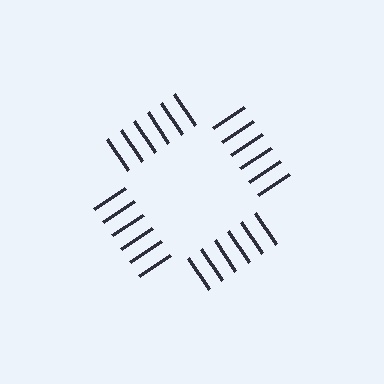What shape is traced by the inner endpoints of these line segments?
An illusory square — the line segments terminate on its edges but no continuous stroke is drawn.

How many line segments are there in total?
24 — 6 along each of the 4 edges.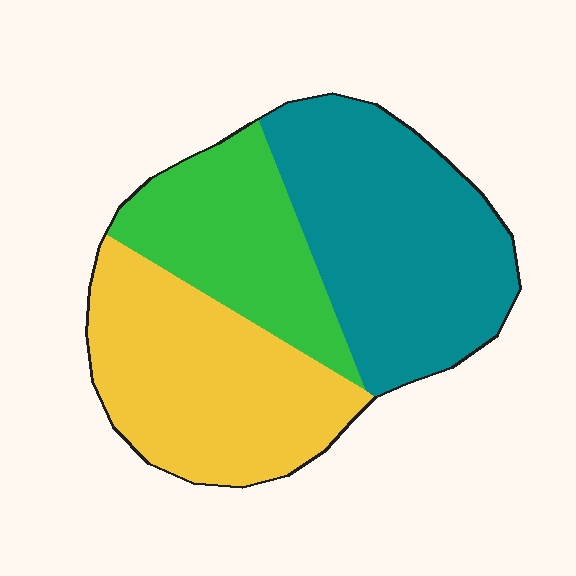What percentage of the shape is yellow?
Yellow covers roughly 35% of the shape.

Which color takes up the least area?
Green, at roughly 25%.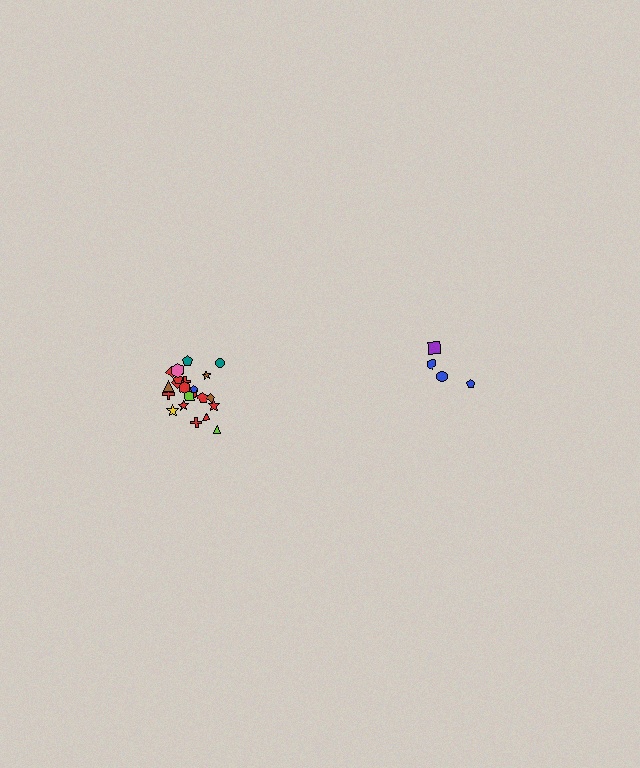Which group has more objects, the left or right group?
The left group.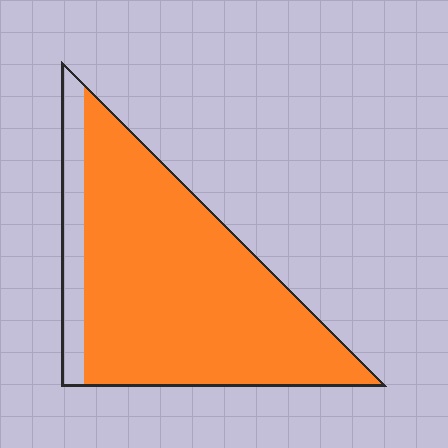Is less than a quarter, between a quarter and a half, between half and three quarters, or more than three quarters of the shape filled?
More than three quarters.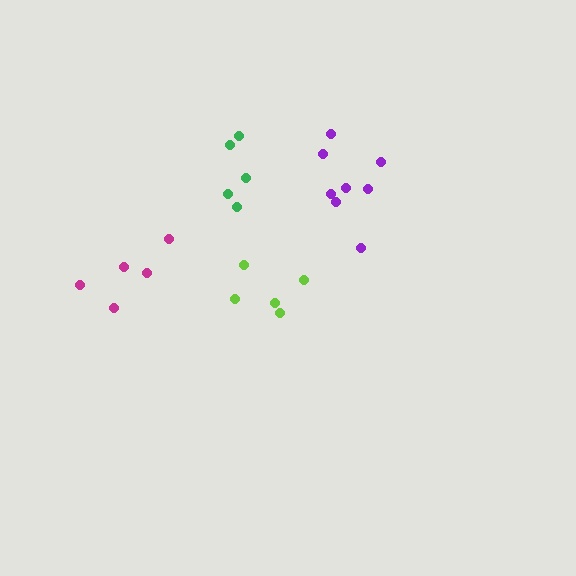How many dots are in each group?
Group 1: 5 dots, Group 2: 5 dots, Group 3: 8 dots, Group 4: 5 dots (23 total).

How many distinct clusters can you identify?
There are 4 distinct clusters.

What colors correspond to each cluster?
The clusters are colored: lime, magenta, purple, green.